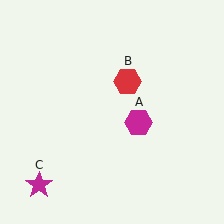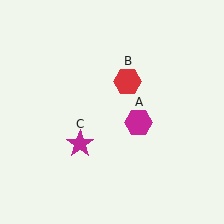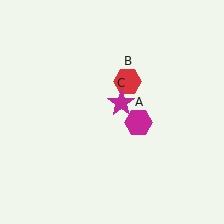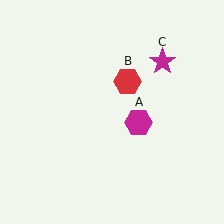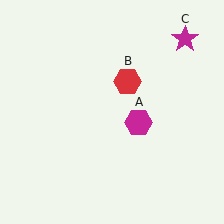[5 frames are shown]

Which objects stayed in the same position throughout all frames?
Magenta hexagon (object A) and red hexagon (object B) remained stationary.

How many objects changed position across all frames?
1 object changed position: magenta star (object C).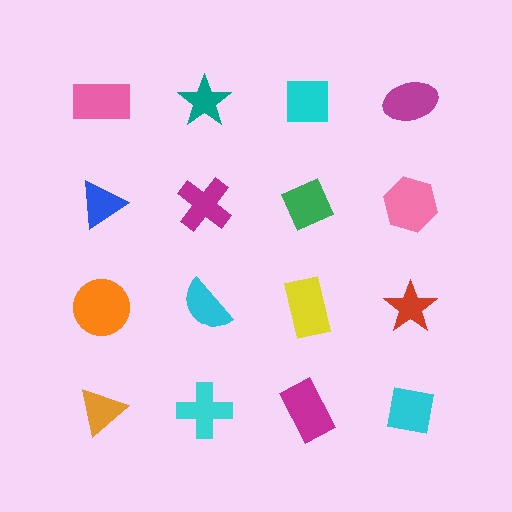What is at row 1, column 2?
A teal star.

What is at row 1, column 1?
A pink rectangle.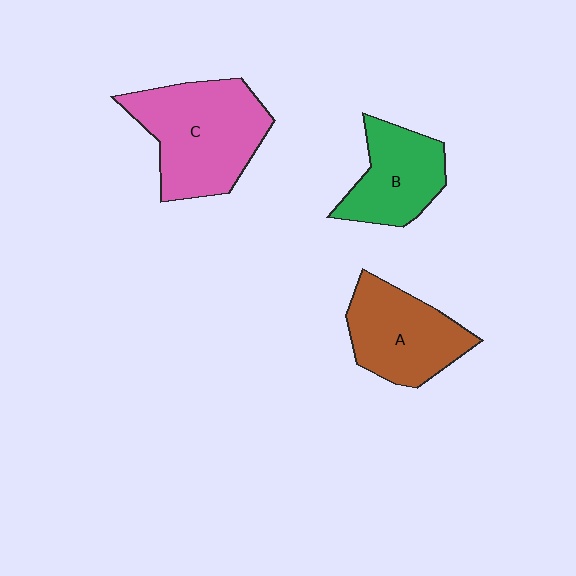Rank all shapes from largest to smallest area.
From largest to smallest: C (pink), A (brown), B (green).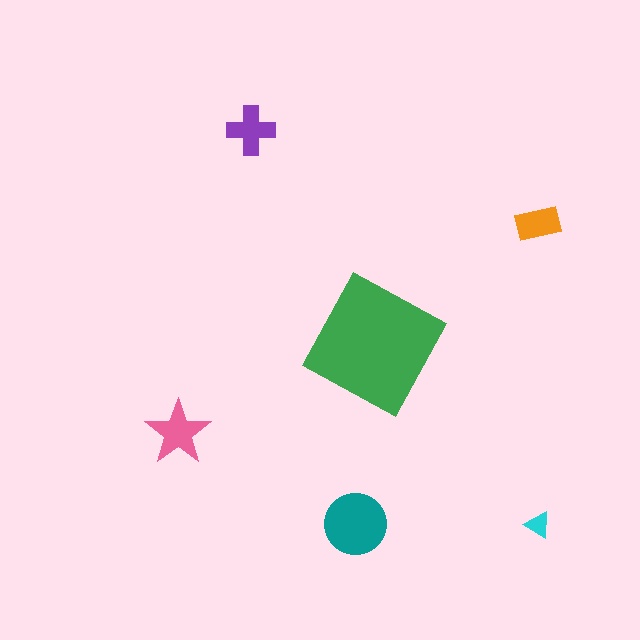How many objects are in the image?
There are 6 objects in the image.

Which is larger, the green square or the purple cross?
The green square.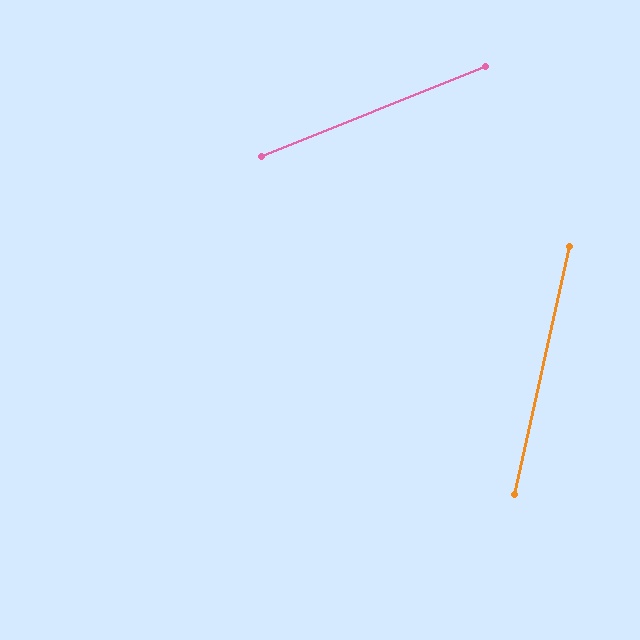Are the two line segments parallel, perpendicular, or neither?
Neither parallel nor perpendicular — they differ by about 56°.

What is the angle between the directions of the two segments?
Approximately 56 degrees.